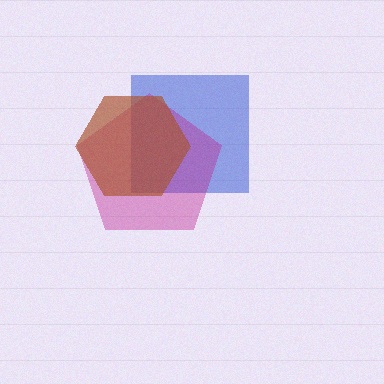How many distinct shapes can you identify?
There are 3 distinct shapes: a blue square, a magenta pentagon, a brown hexagon.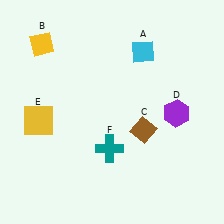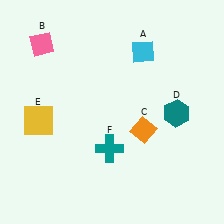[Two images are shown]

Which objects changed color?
B changed from yellow to pink. C changed from brown to orange. D changed from purple to teal.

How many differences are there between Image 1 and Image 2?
There are 3 differences between the two images.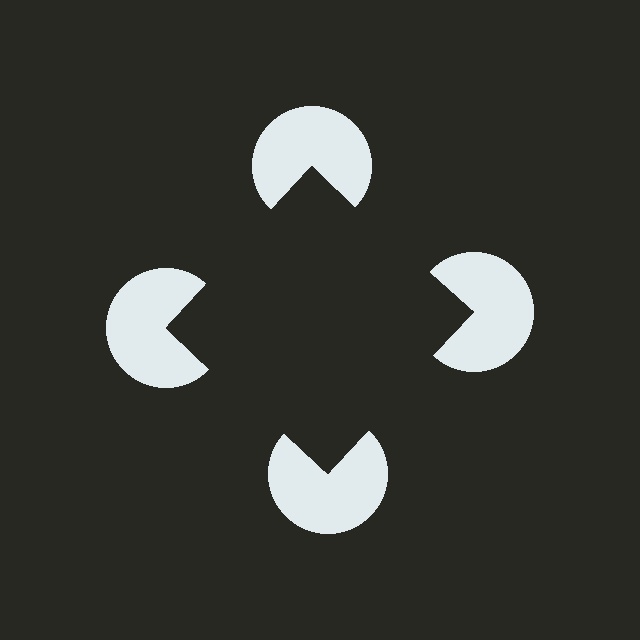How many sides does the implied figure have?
4 sides.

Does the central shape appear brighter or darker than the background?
It typically appears slightly darker than the background, even though no actual brightness change is drawn.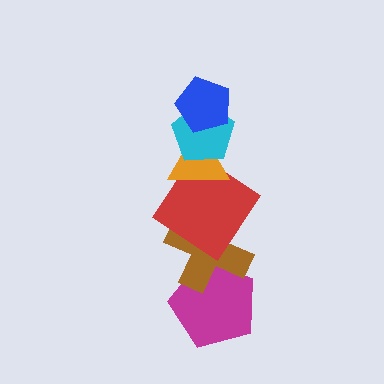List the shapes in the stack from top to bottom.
From top to bottom: the blue pentagon, the cyan pentagon, the orange triangle, the red diamond, the brown cross, the magenta pentagon.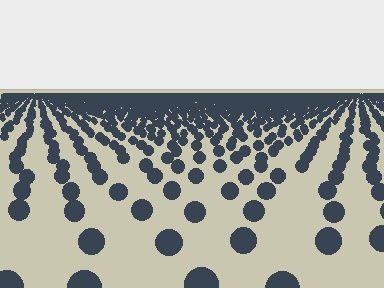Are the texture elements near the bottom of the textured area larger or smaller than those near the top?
Larger. Near the bottom, elements are closer to the viewer and appear at a bigger on-screen size.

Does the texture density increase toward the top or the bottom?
Density increases toward the top.